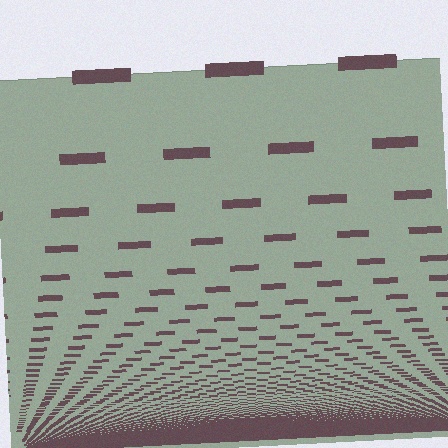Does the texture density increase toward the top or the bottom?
Density increases toward the bottom.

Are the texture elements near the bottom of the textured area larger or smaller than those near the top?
Smaller. The gradient is inverted — elements near the bottom are smaller and denser.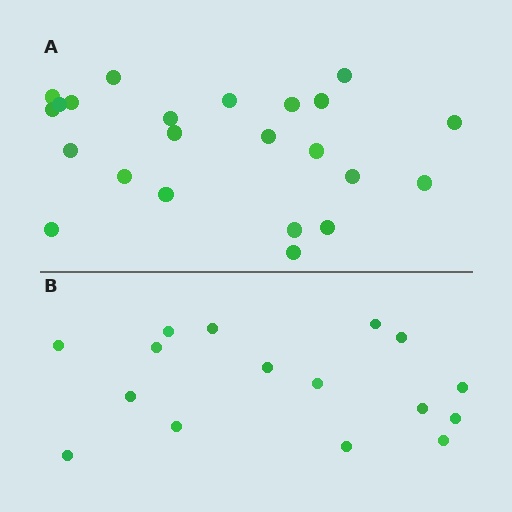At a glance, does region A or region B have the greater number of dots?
Region A (the top region) has more dots.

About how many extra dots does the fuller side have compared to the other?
Region A has roughly 8 or so more dots than region B.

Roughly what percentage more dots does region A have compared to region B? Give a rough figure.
About 45% more.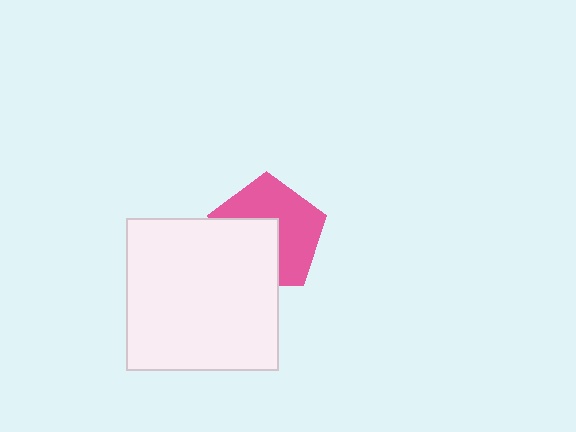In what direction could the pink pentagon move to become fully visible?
The pink pentagon could move toward the upper-right. That would shift it out from behind the white square entirely.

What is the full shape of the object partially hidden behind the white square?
The partially hidden object is a pink pentagon.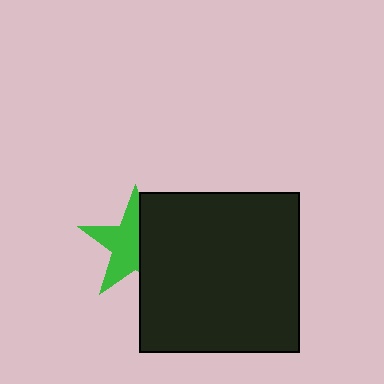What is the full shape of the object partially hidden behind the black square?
The partially hidden object is a green star.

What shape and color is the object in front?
The object in front is a black square.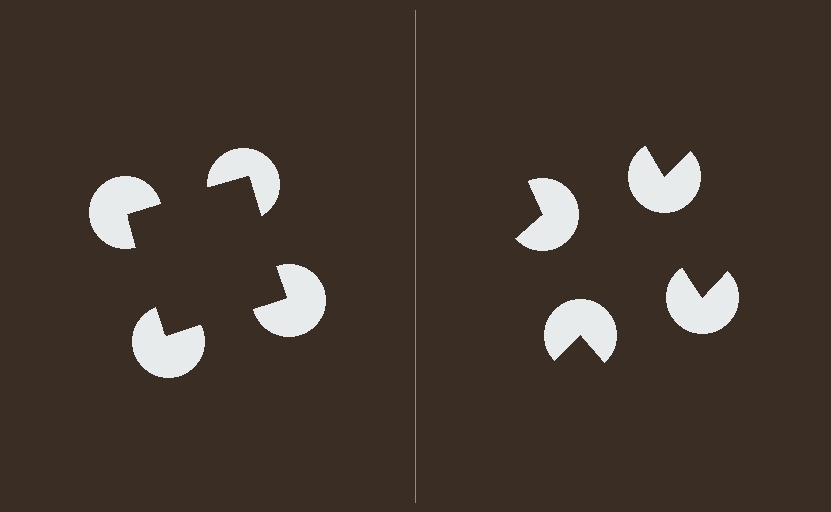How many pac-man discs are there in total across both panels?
8 — 4 on each side.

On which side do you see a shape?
An illusory square appears on the left side. On the right side the wedge cuts are rotated, so no coherent shape forms.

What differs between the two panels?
The pac-man discs are positioned identically on both sides; only the wedge orientations differ. On the left they align to a square; on the right they are misaligned.